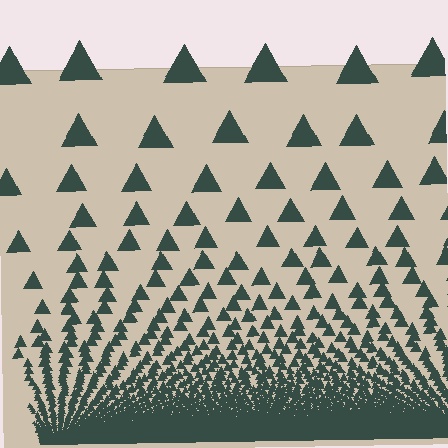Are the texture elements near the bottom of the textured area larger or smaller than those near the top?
Smaller. The gradient is inverted — elements near the bottom are smaller and denser.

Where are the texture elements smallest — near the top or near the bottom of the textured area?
Near the bottom.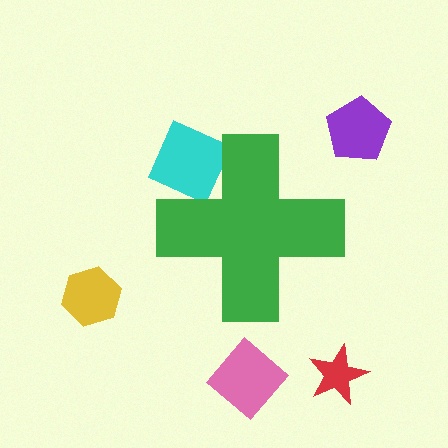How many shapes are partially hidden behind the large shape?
1 shape is partially hidden.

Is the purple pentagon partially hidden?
No, the purple pentagon is fully visible.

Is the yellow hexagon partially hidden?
No, the yellow hexagon is fully visible.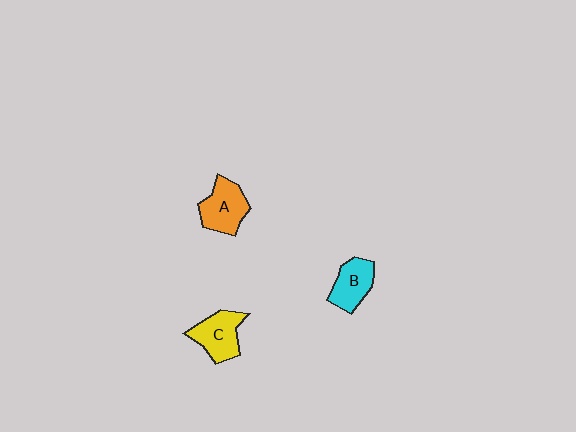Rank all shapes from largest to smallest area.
From largest to smallest: A (orange), C (yellow), B (cyan).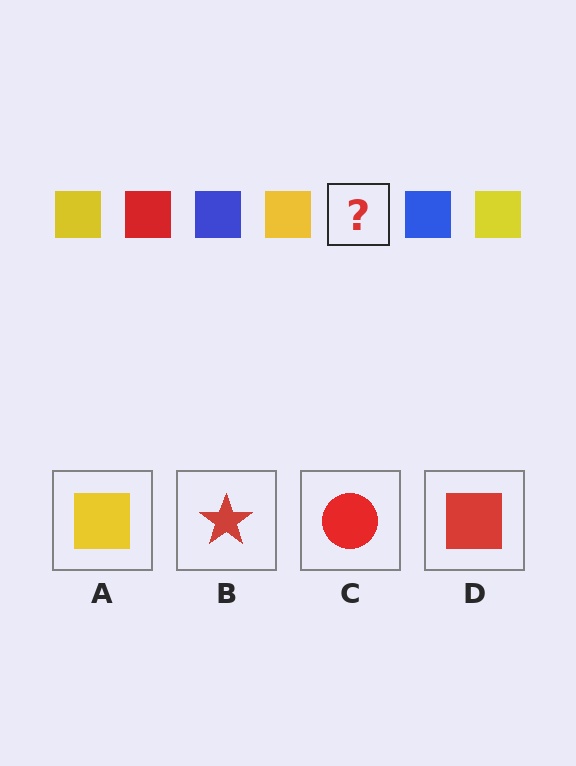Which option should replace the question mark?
Option D.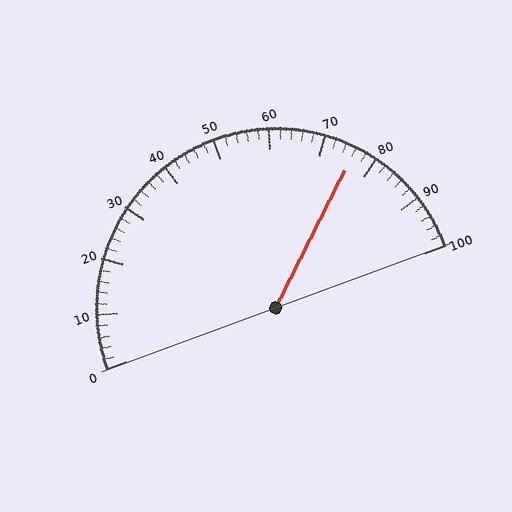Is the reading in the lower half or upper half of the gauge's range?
The reading is in the upper half of the range (0 to 100).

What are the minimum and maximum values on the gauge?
The gauge ranges from 0 to 100.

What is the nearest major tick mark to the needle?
The nearest major tick mark is 80.